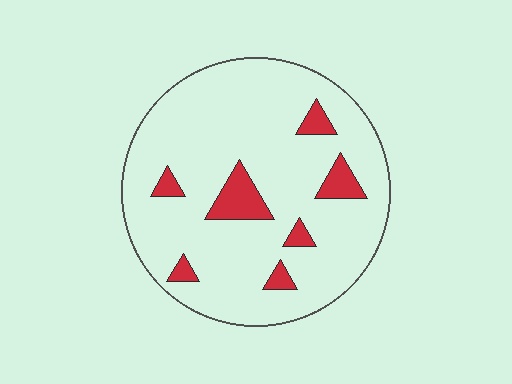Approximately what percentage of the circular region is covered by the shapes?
Approximately 10%.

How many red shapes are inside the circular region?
7.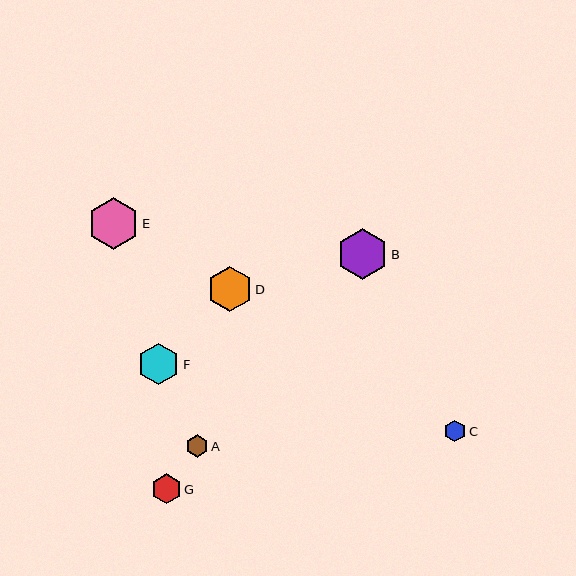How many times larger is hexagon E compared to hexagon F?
Hexagon E is approximately 1.2 times the size of hexagon F.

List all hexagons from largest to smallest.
From largest to smallest: E, B, D, F, G, A, C.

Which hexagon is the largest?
Hexagon E is the largest with a size of approximately 52 pixels.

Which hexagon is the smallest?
Hexagon C is the smallest with a size of approximately 21 pixels.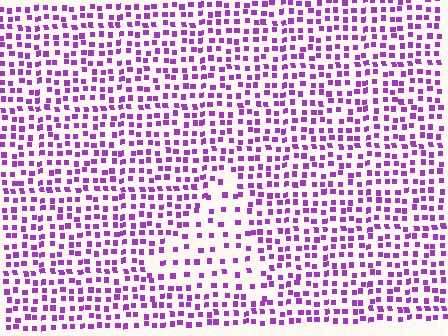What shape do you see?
I see a triangle.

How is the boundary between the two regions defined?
The boundary is defined by a change in element density (approximately 2.0x ratio). All elements are the same color, size, and shape.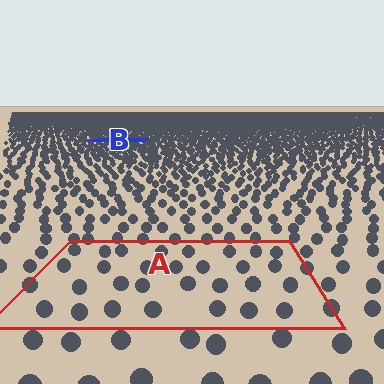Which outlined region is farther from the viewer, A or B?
Region B is farther from the viewer — the texture elements inside it appear smaller and more densely packed.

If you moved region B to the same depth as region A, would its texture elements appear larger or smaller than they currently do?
They would appear larger. At a closer depth, the same texture elements are projected at a bigger on-screen size.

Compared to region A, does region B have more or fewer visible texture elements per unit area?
Region B has more texture elements per unit area — they are packed more densely because it is farther away.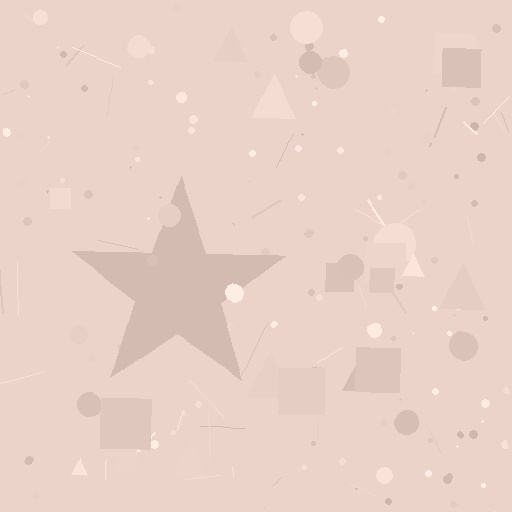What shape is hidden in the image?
A star is hidden in the image.